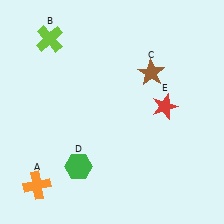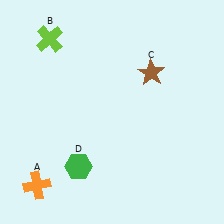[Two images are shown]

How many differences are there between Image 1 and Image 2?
There is 1 difference between the two images.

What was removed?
The red star (E) was removed in Image 2.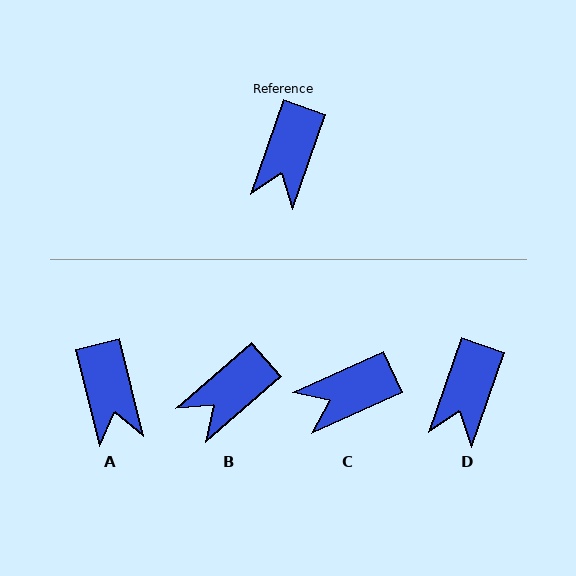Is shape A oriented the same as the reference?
No, it is off by about 33 degrees.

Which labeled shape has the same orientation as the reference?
D.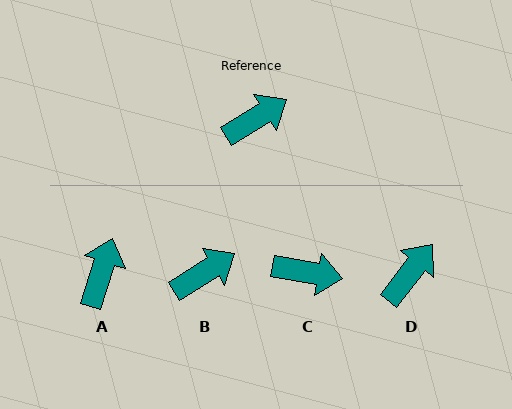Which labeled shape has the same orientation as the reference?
B.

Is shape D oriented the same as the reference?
No, it is off by about 20 degrees.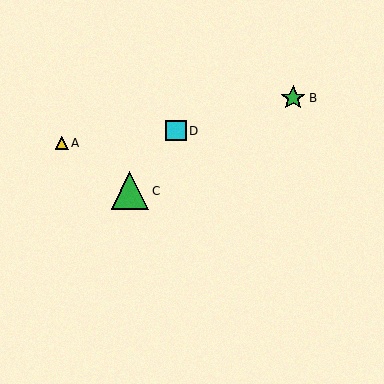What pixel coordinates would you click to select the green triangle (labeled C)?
Click at (130, 191) to select the green triangle C.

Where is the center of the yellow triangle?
The center of the yellow triangle is at (62, 143).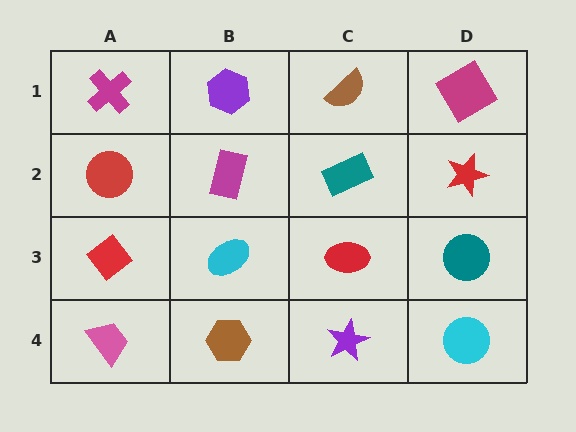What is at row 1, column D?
A magenta diamond.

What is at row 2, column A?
A red circle.